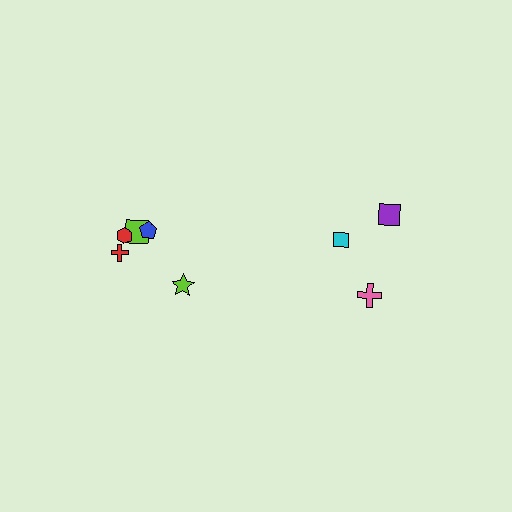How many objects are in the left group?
There are 5 objects.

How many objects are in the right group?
There are 3 objects.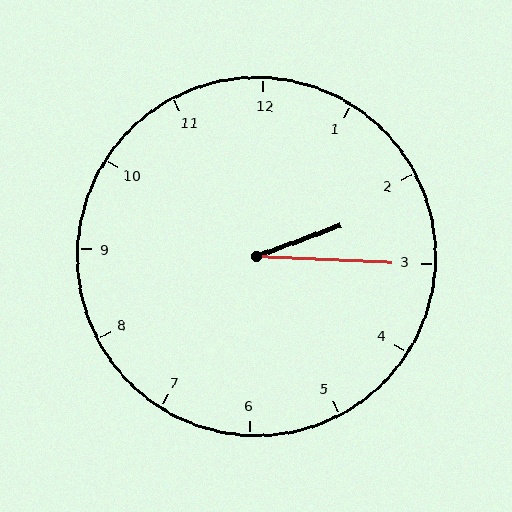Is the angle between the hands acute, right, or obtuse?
It is acute.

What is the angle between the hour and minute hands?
Approximately 22 degrees.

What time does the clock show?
2:15.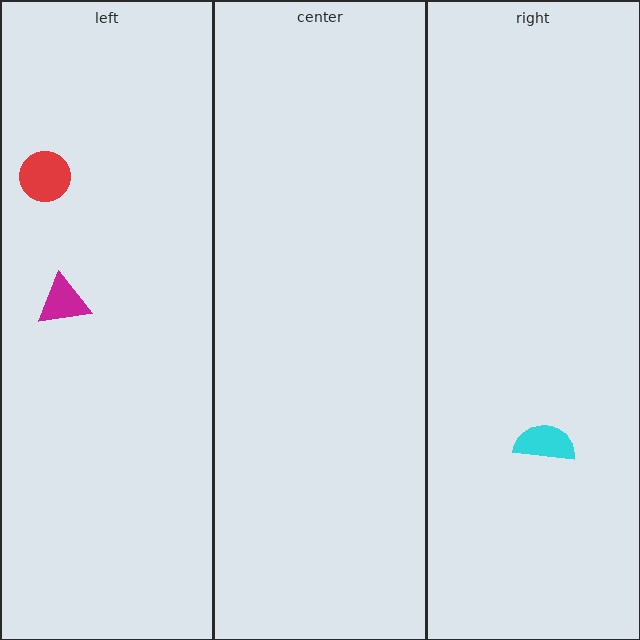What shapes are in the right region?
The cyan semicircle.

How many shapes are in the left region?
2.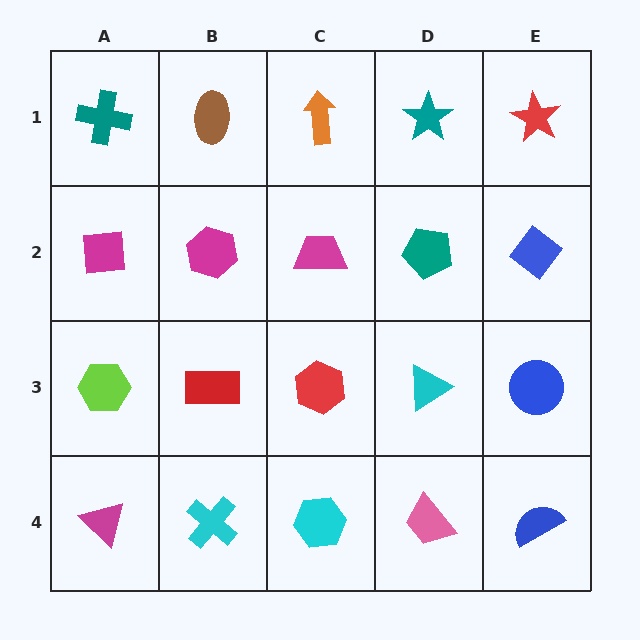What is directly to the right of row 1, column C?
A teal star.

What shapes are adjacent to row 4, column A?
A lime hexagon (row 3, column A), a cyan cross (row 4, column B).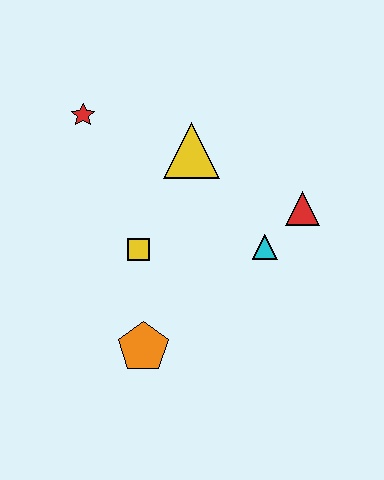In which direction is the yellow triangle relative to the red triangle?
The yellow triangle is to the left of the red triangle.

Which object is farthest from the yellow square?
The red triangle is farthest from the yellow square.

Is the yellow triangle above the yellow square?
Yes